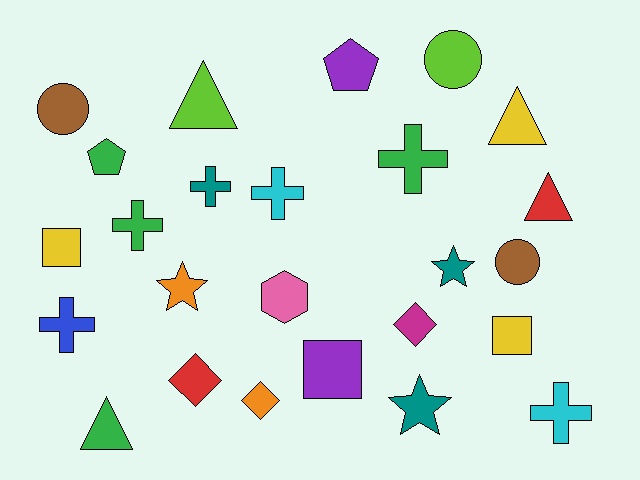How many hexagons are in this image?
There is 1 hexagon.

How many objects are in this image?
There are 25 objects.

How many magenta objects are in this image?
There is 1 magenta object.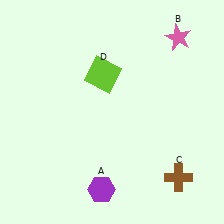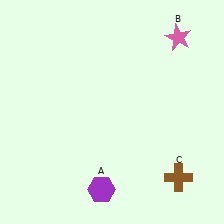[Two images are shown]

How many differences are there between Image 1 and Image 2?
There is 1 difference between the two images.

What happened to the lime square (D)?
The lime square (D) was removed in Image 2. It was in the top-left area of Image 1.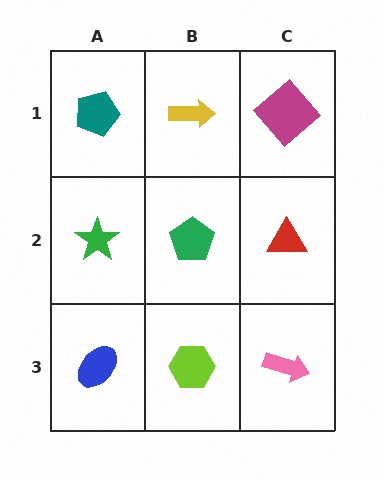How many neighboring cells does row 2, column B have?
4.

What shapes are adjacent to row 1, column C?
A red triangle (row 2, column C), a yellow arrow (row 1, column B).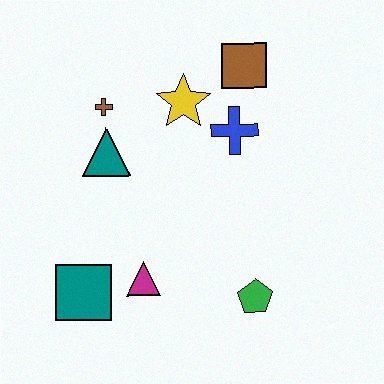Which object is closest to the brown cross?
The teal triangle is closest to the brown cross.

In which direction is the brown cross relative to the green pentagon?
The brown cross is above the green pentagon.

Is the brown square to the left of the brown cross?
No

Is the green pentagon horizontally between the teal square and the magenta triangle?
No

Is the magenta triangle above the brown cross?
No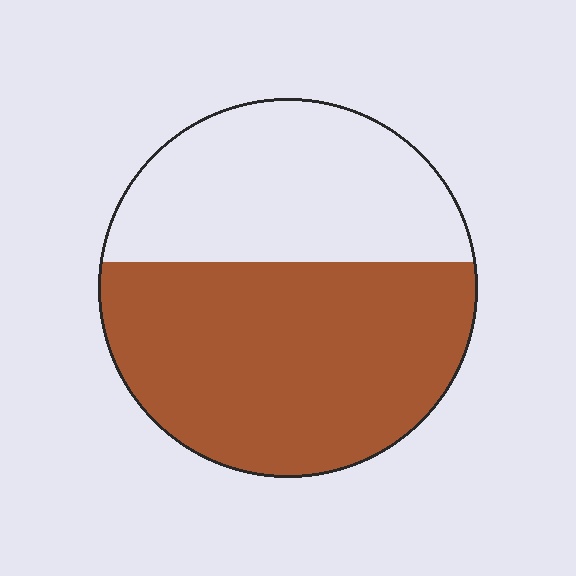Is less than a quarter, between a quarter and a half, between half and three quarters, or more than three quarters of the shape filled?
Between half and three quarters.